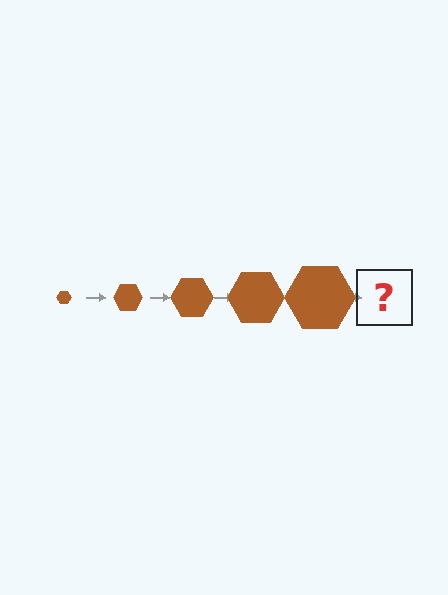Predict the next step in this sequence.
The next step is a brown hexagon, larger than the previous one.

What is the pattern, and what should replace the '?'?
The pattern is that the hexagon gets progressively larger each step. The '?' should be a brown hexagon, larger than the previous one.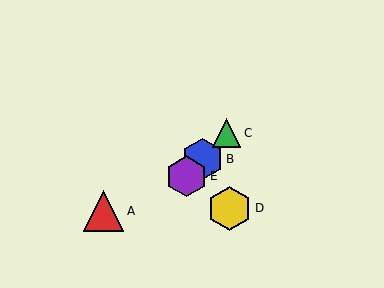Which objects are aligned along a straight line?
Objects B, C, E are aligned along a straight line.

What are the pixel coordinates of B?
Object B is at (202, 159).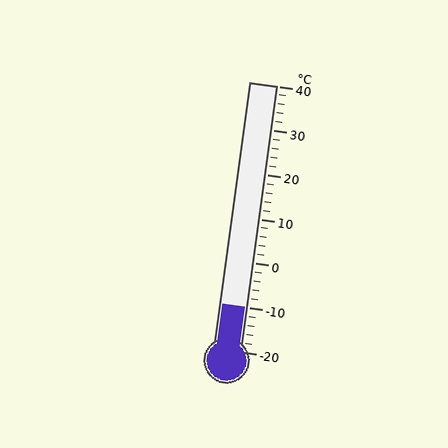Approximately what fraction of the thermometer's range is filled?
The thermometer is filled to approximately 15% of its range.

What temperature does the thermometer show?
The thermometer shows approximately -10°C.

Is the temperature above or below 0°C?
The temperature is below 0°C.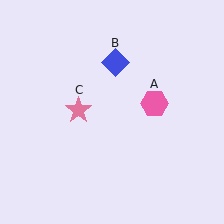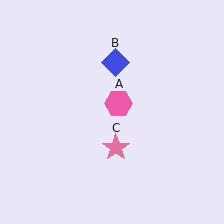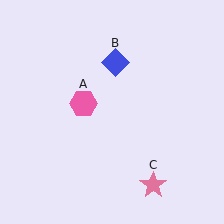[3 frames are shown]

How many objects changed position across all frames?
2 objects changed position: pink hexagon (object A), pink star (object C).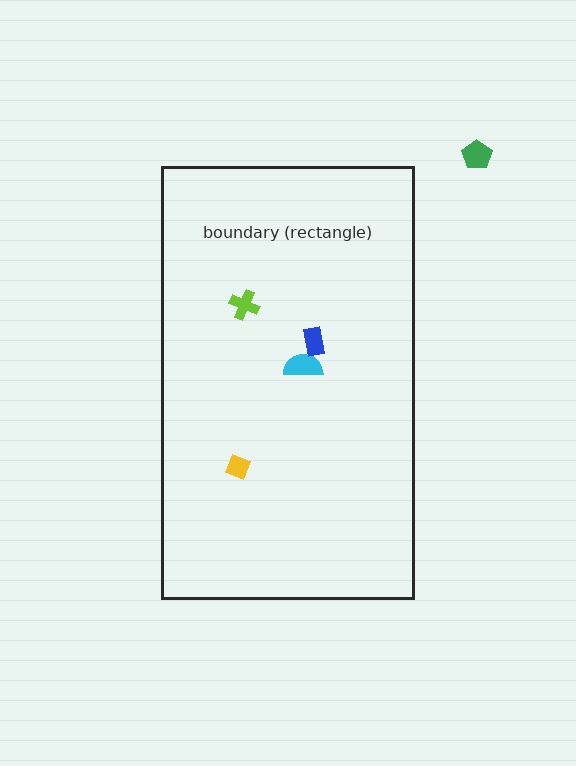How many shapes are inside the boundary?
4 inside, 1 outside.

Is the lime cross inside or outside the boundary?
Inside.